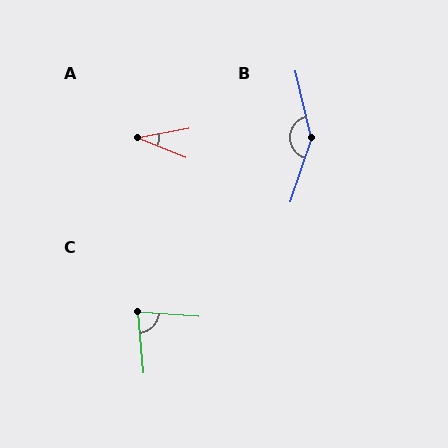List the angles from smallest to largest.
A (33°), C (81°), B (148°).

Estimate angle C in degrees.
Approximately 81 degrees.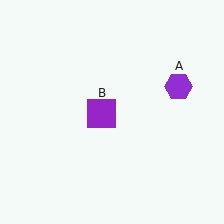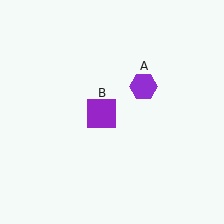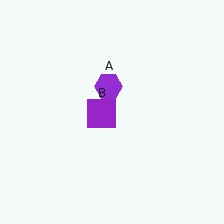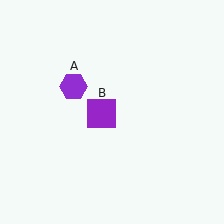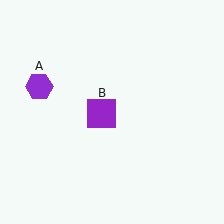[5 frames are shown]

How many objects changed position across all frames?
1 object changed position: purple hexagon (object A).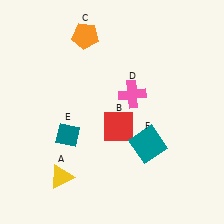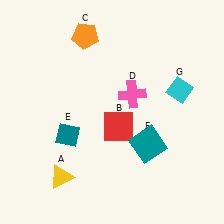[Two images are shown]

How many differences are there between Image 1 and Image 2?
There is 1 difference between the two images.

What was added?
A cyan diamond (G) was added in Image 2.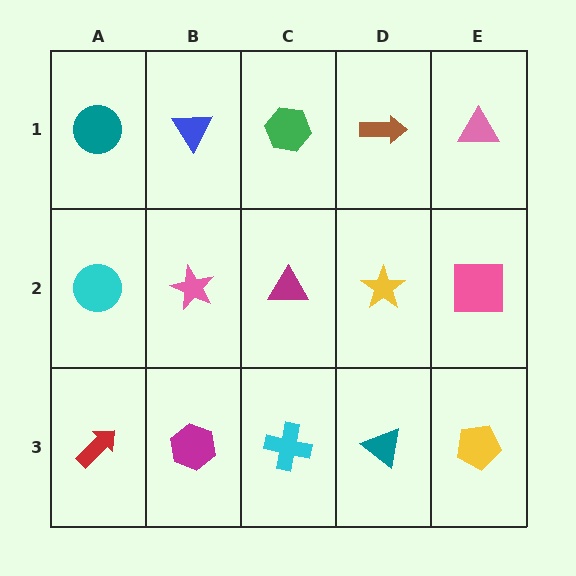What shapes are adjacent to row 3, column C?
A magenta triangle (row 2, column C), a magenta hexagon (row 3, column B), a teal triangle (row 3, column D).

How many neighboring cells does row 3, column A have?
2.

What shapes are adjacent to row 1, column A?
A cyan circle (row 2, column A), a blue triangle (row 1, column B).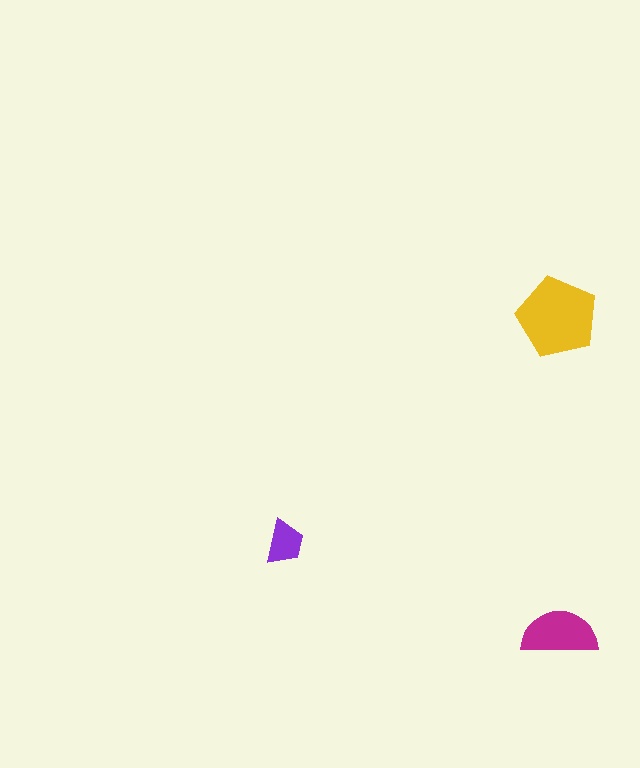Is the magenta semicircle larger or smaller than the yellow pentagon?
Smaller.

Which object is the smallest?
The purple trapezoid.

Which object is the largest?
The yellow pentagon.